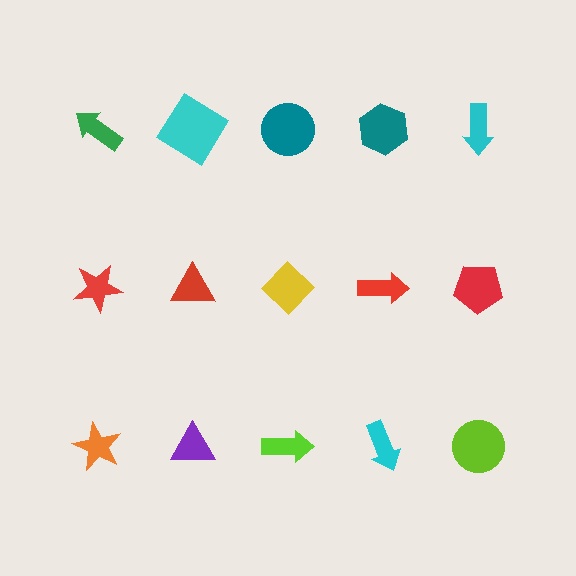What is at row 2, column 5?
A red pentagon.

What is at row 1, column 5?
A cyan arrow.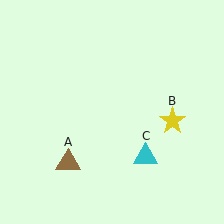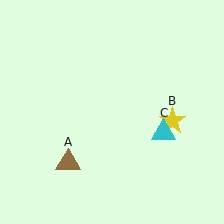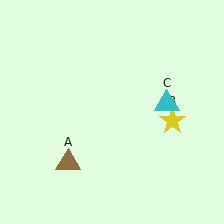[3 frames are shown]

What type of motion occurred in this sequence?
The cyan triangle (object C) rotated counterclockwise around the center of the scene.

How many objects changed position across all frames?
1 object changed position: cyan triangle (object C).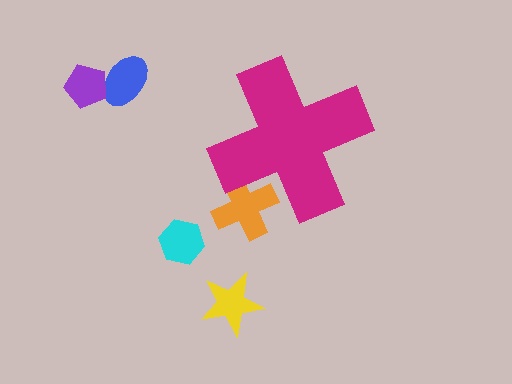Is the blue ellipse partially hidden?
No, the blue ellipse is fully visible.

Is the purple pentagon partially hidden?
No, the purple pentagon is fully visible.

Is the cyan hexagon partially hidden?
No, the cyan hexagon is fully visible.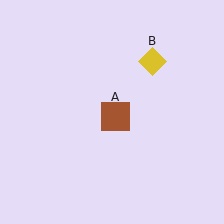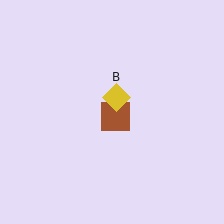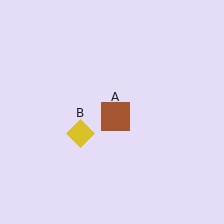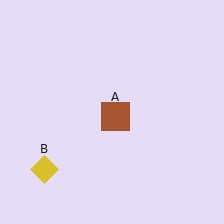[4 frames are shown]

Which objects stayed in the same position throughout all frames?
Brown square (object A) remained stationary.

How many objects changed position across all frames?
1 object changed position: yellow diamond (object B).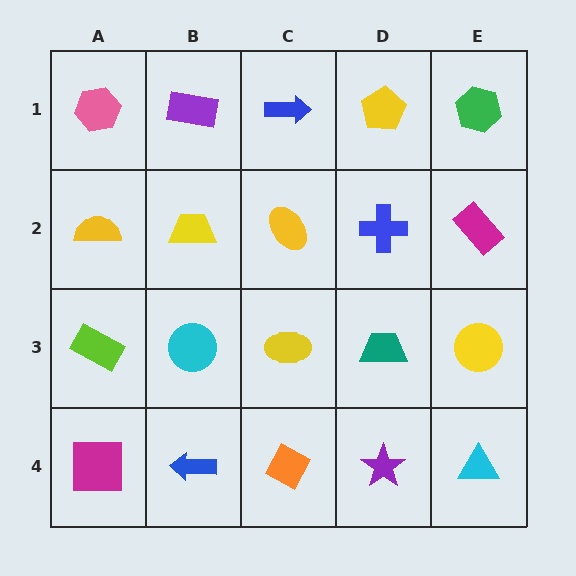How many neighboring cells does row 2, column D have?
4.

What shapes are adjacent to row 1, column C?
A yellow ellipse (row 2, column C), a purple rectangle (row 1, column B), a yellow pentagon (row 1, column D).